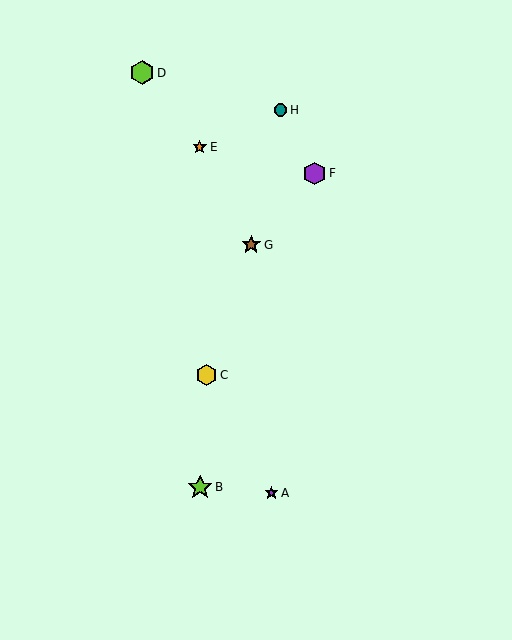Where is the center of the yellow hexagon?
The center of the yellow hexagon is at (206, 375).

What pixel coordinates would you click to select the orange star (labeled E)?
Click at (200, 147) to select the orange star E.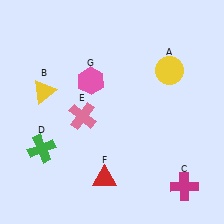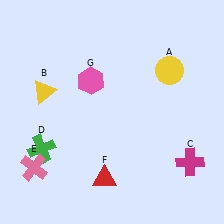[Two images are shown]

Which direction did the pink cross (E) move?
The pink cross (E) moved down.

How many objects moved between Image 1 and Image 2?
2 objects moved between the two images.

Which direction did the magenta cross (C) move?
The magenta cross (C) moved up.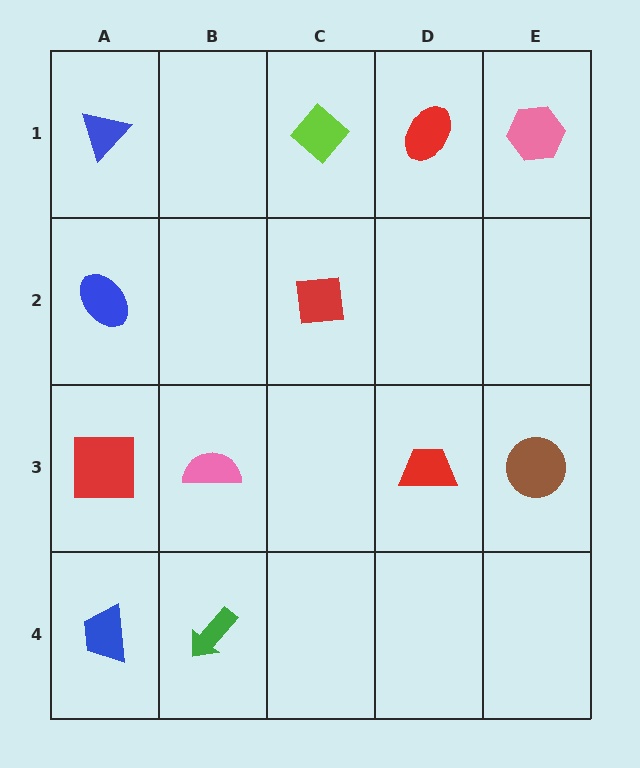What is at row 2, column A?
A blue ellipse.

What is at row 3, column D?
A red trapezoid.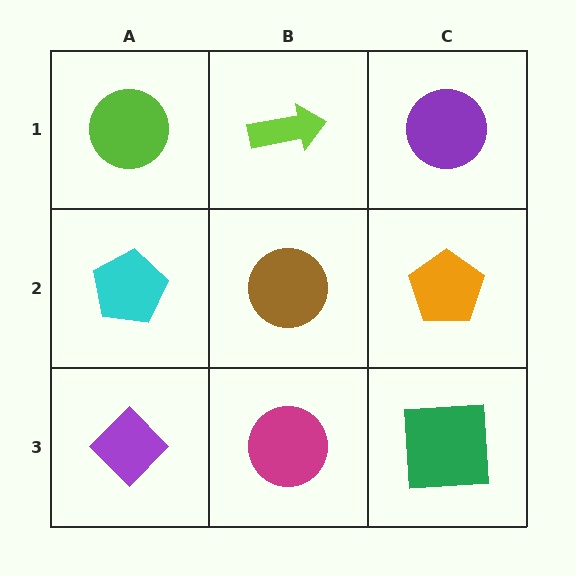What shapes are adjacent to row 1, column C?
An orange pentagon (row 2, column C), a lime arrow (row 1, column B).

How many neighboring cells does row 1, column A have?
2.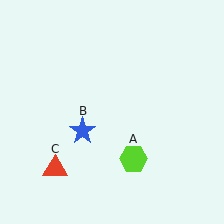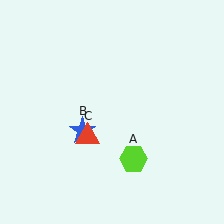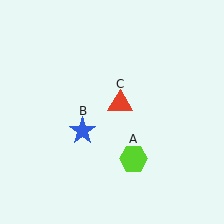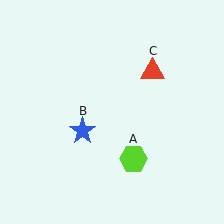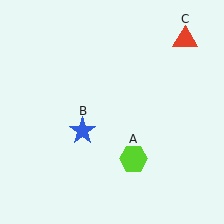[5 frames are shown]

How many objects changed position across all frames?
1 object changed position: red triangle (object C).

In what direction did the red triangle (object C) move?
The red triangle (object C) moved up and to the right.